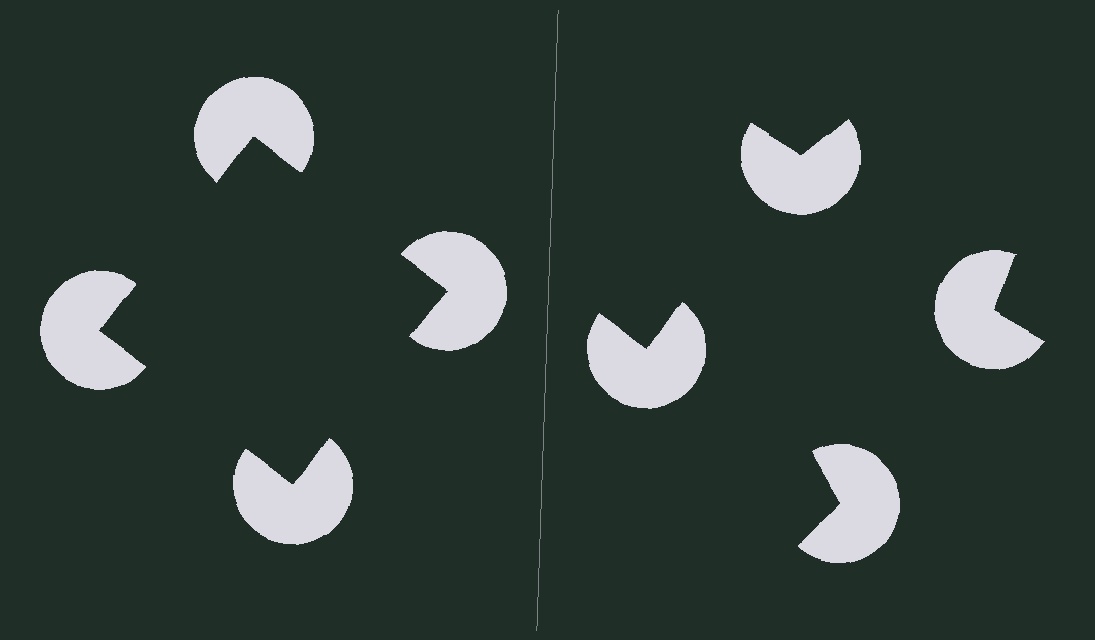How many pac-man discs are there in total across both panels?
8 — 4 on each side.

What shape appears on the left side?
An illusory square.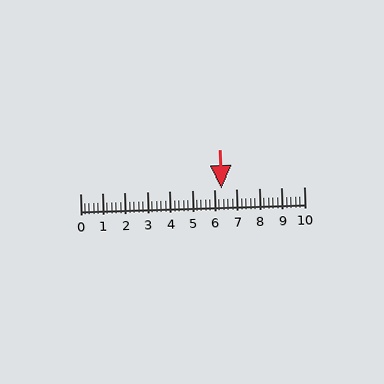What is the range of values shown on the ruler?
The ruler shows values from 0 to 10.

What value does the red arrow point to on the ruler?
The red arrow points to approximately 6.3.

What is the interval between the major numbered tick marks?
The major tick marks are spaced 1 units apart.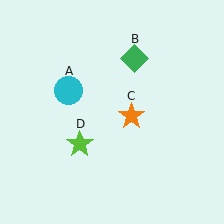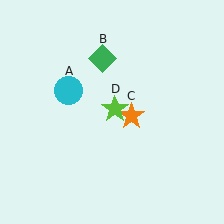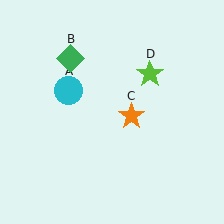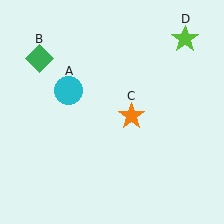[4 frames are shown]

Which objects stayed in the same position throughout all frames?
Cyan circle (object A) and orange star (object C) remained stationary.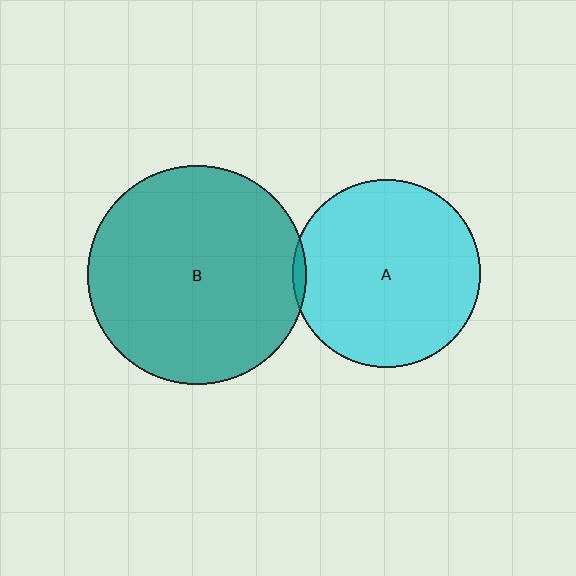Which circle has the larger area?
Circle B (teal).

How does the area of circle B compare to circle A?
Approximately 1.4 times.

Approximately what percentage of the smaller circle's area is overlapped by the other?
Approximately 5%.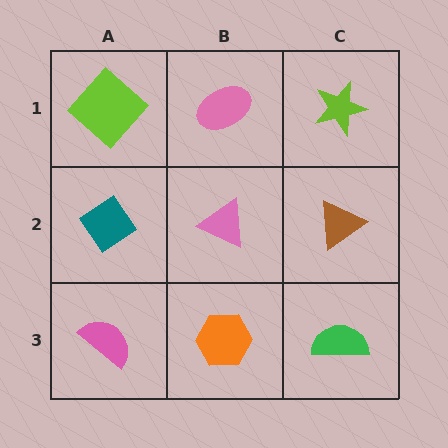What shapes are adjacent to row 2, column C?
A lime star (row 1, column C), a green semicircle (row 3, column C), a pink triangle (row 2, column B).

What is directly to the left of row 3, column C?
An orange hexagon.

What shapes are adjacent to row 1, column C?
A brown triangle (row 2, column C), a pink ellipse (row 1, column B).